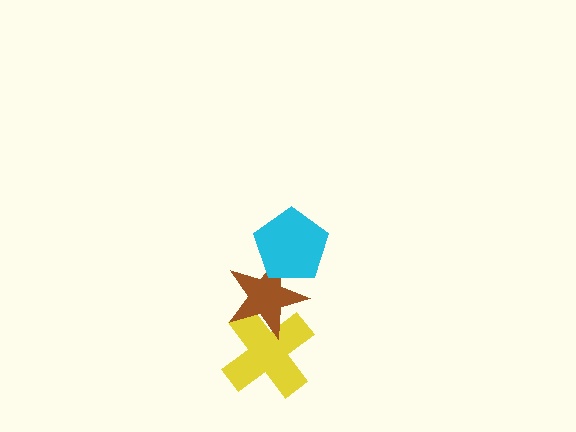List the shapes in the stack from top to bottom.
From top to bottom: the cyan pentagon, the brown star, the yellow cross.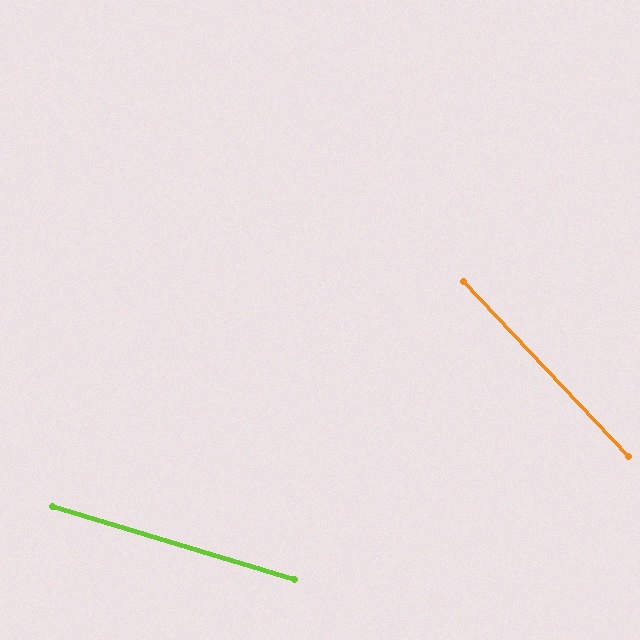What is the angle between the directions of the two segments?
Approximately 30 degrees.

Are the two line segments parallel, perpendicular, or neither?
Neither parallel nor perpendicular — they differ by about 30°.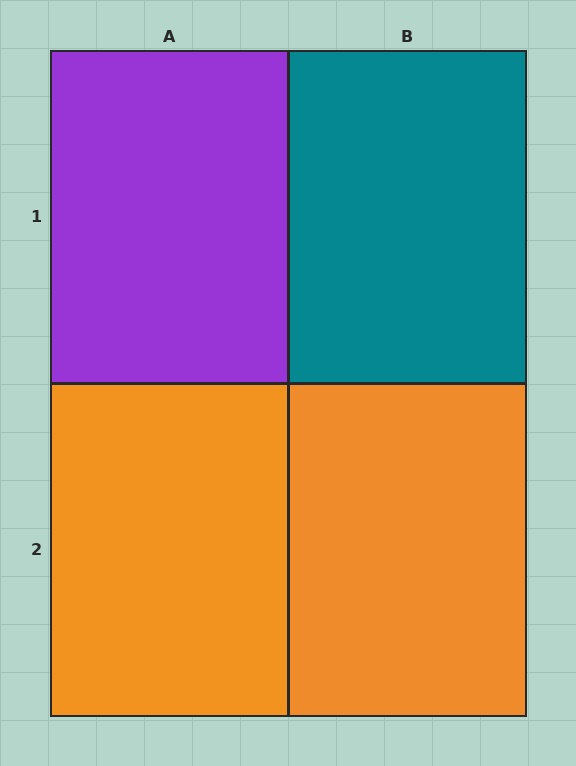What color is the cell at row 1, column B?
Teal.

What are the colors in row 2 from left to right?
Orange, orange.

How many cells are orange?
2 cells are orange.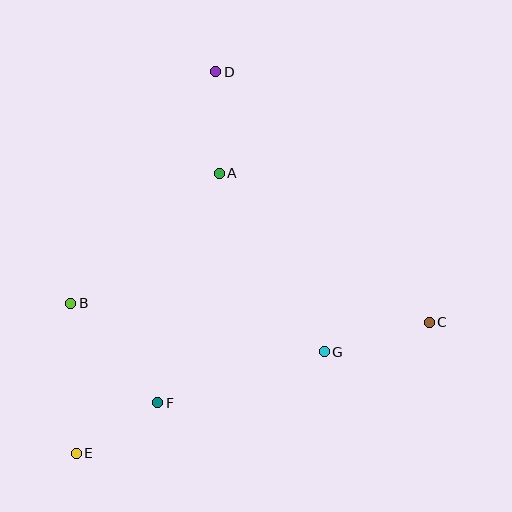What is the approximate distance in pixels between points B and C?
The distance between B and C is approximately 359 pixels.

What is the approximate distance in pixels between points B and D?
The distance between B and D is approximately 273 pixels.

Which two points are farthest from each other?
Points D and E are farthest from each other.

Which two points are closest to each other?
Points E and F are closest to each other.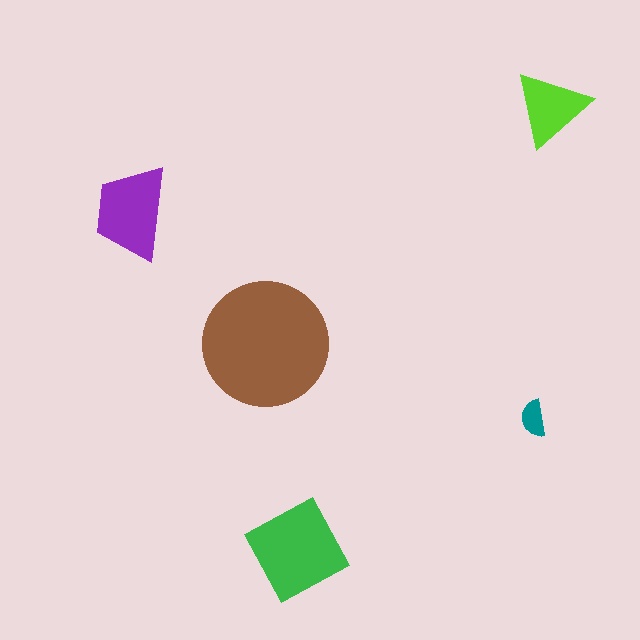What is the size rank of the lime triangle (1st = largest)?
4th.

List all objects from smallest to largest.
The teal semicircle, the lime triangle, the purple trapezoid, the green diamond, the brown circle.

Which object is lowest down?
The green diamond is bottommost.